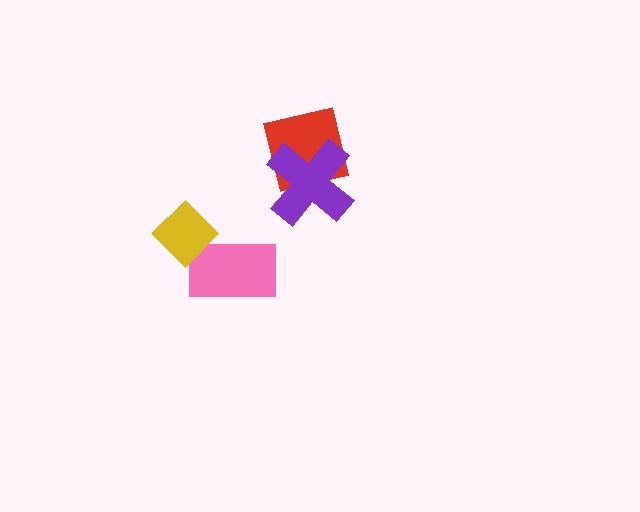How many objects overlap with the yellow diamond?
1 object overlaps with the yellow diamond.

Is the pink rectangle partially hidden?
Yes, it is partially covered by another shape.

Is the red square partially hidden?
Yes, it is partially covered by another shape.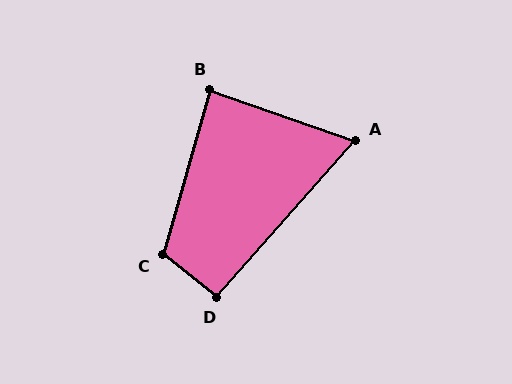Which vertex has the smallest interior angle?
A, at approximately 68 degrees.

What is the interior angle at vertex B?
Approximately 87 degrees (approximately right).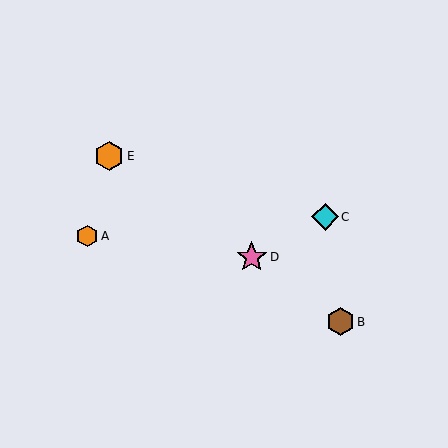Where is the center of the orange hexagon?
The center of the orange hexagon is at (87, 236).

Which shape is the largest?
The pink star (labeled D) is the largest.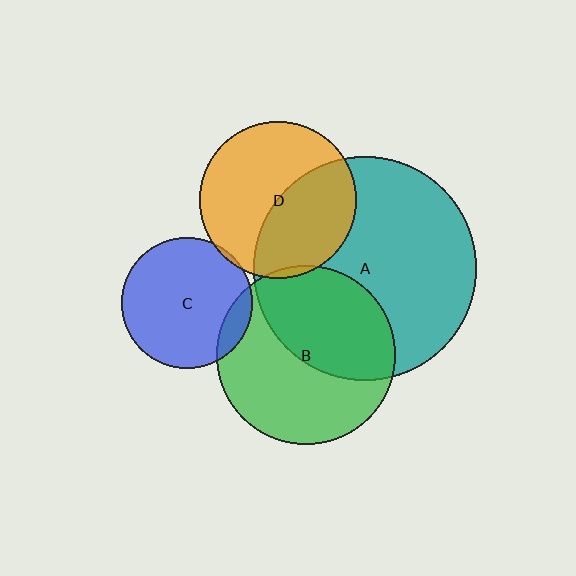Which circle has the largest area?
Circle A (teal).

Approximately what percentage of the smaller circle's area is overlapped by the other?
Approximately 45%.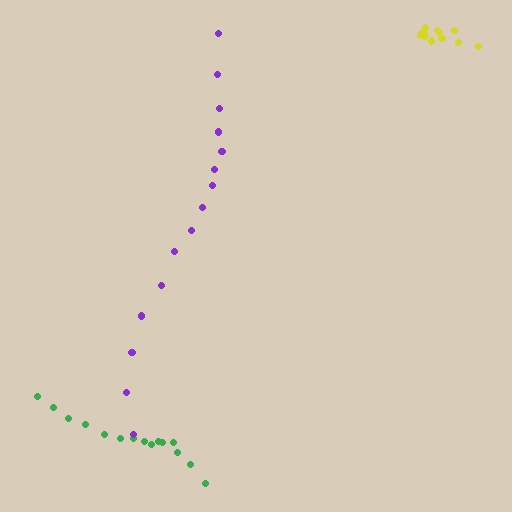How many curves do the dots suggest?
There are 3 distinct paths.